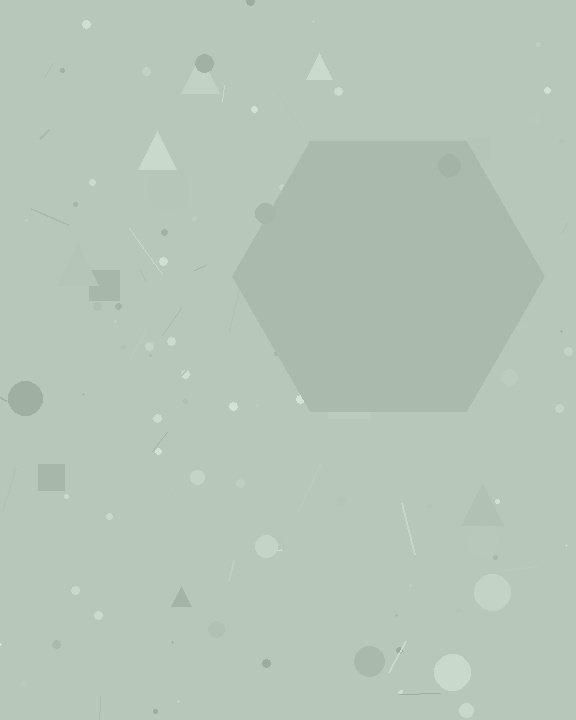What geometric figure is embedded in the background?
A hexagon is embedded in the background.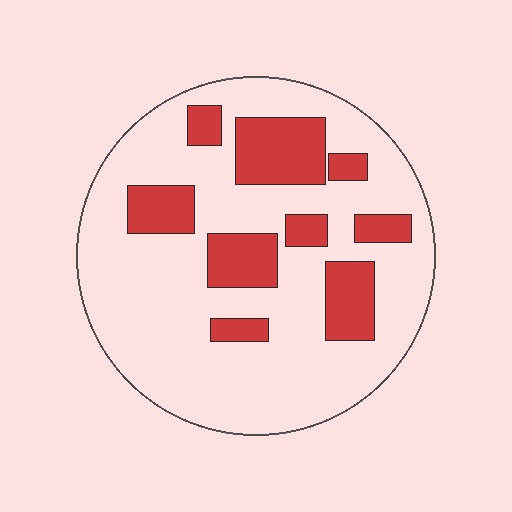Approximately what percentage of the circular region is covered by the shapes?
Approximately 25%.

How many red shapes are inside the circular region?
9.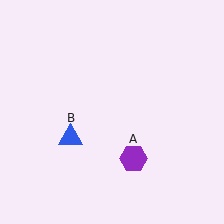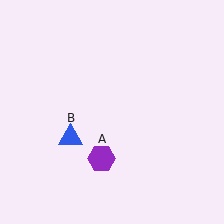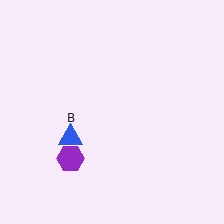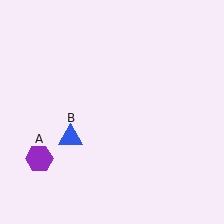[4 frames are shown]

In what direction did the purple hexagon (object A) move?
The purple hexagon (object A) moved left.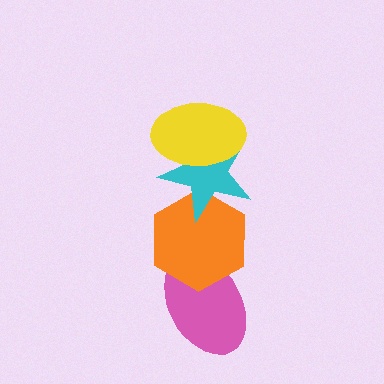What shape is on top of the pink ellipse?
The orange hexagon is on top of the pink ellipse.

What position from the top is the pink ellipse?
The pink ellipse is 4th from the top.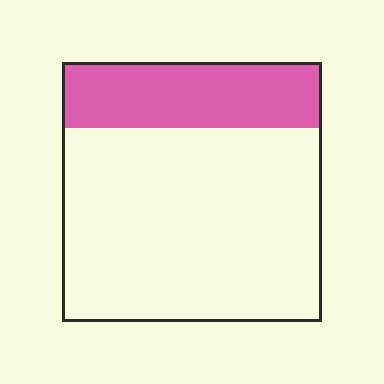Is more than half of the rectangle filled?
No.